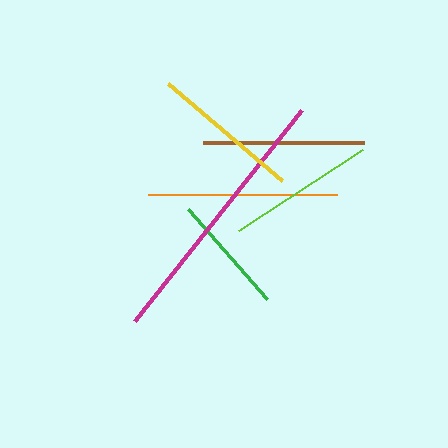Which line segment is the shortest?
The green line is the shortest at approximately 120 pixels.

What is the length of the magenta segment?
The magenta segment is approximately 268 pixels long.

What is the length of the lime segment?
The lime segment is approximately 148 pixels long.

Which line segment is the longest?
The magenta line is the longest at approximately 268 pixels.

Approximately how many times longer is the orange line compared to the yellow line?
The orange line is approximately 1.3 times the length of the yellow line.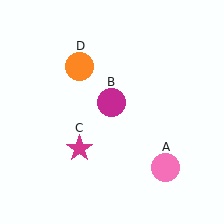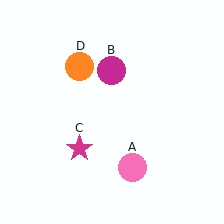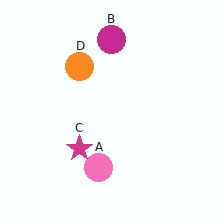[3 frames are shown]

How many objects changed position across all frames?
2 objects changed position: pink circle (object A), magenta circle (object B).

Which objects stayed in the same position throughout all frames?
Magenta star (object C) and orange circle (object D) remained stationary.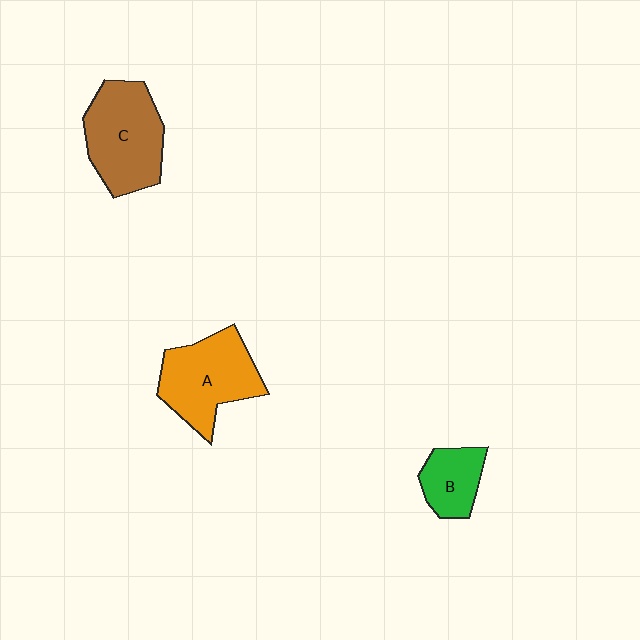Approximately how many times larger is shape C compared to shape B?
Approximately 2.0 times.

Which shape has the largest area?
Shape C (brown).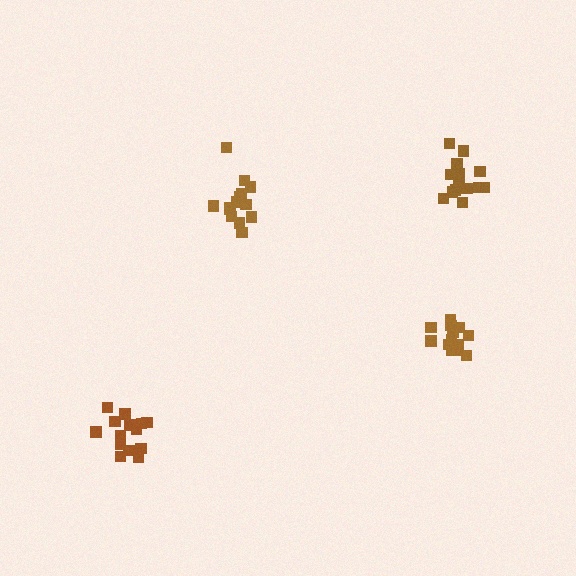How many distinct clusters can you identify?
There are 4 distinct clusters.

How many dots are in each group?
Group 1: 15 dots, Group 2: 14 dots, Group 3: 14 dots, Group 4: 13 dots (56 total).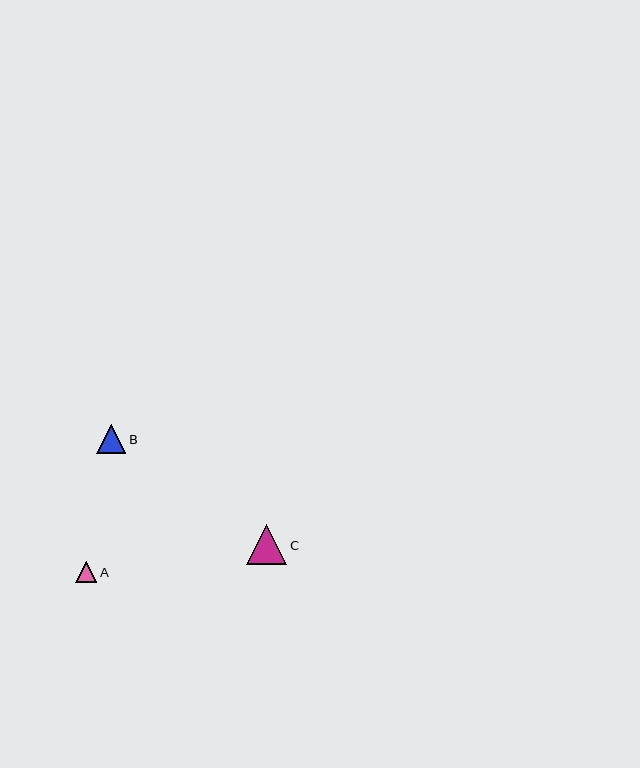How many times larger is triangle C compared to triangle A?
Triangle C is approximately 1.9 times the size of triangle A.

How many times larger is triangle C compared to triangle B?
Triangle C is approximately 1.4 times the size of triangle B.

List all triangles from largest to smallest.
From largest to smallest: C, B, A.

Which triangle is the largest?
Triangle C is the largest with a size of approximately 40 pixels.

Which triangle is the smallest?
Triangle A is the smallest with a size of approximately 21 pixels.